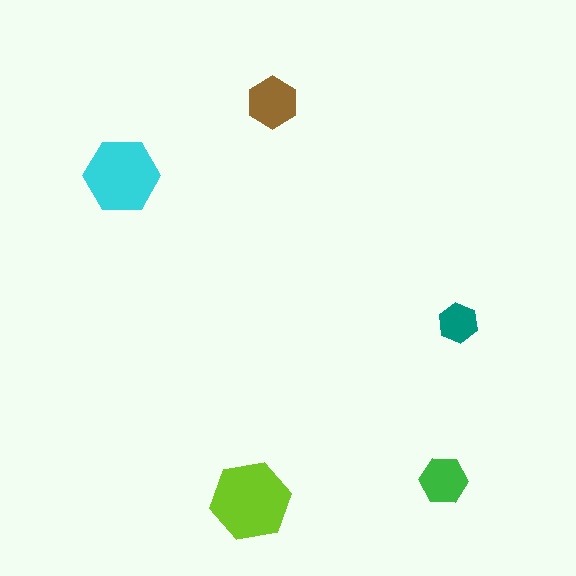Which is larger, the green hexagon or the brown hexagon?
The brown one.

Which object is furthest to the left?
The cyan hexagon is leftmost.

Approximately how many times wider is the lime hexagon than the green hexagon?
About 1.5 times wider.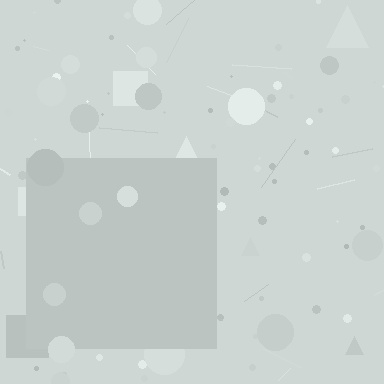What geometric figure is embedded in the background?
A square is embedded in the background.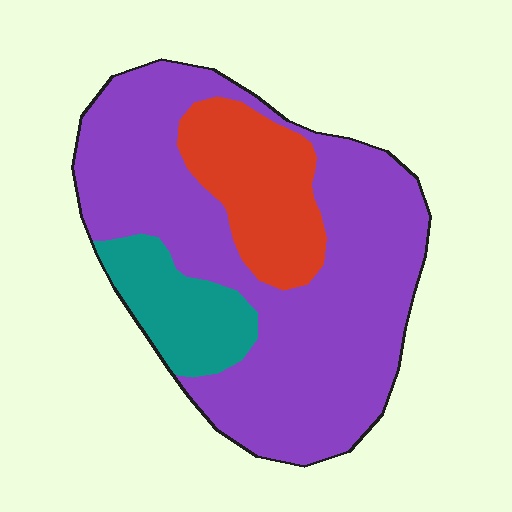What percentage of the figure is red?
Red covers roughly 20% of the figure.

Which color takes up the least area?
Teal, at roughly 15%.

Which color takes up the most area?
Purple, at roughly 70%.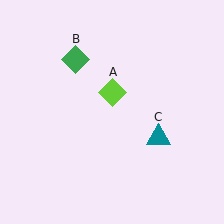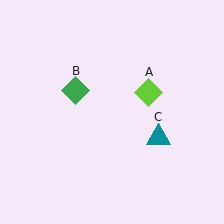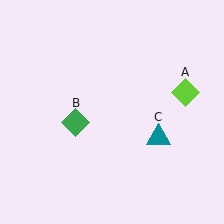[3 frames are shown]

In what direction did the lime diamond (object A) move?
The lime diamond (object A) moved right.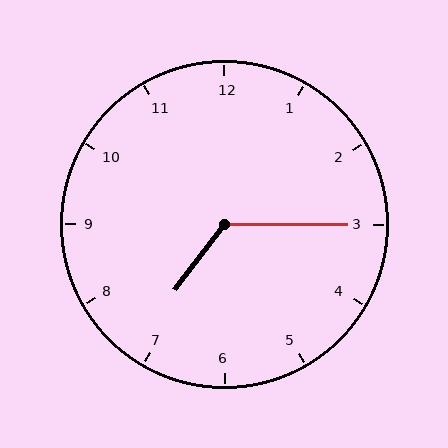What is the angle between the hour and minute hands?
Approximately 128 degrees.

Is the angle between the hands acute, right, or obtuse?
It is obtuse.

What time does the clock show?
7:15.